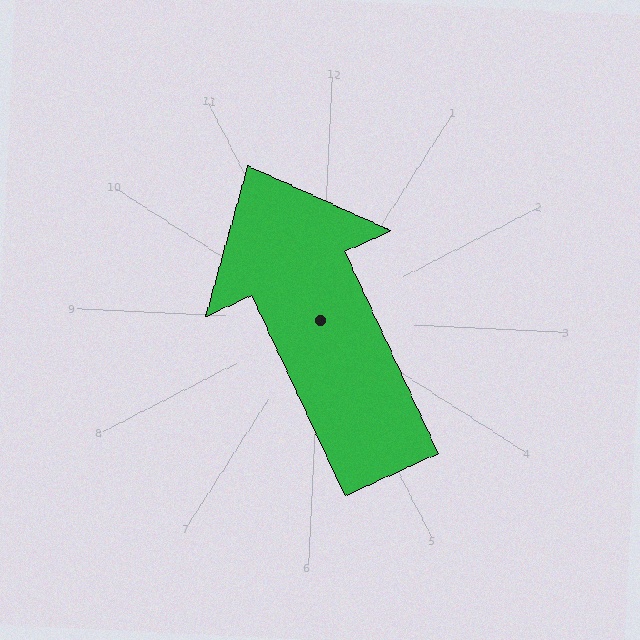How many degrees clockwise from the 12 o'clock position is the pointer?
Approximately 332 degrees.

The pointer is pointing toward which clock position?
Roughly 11 o'clock.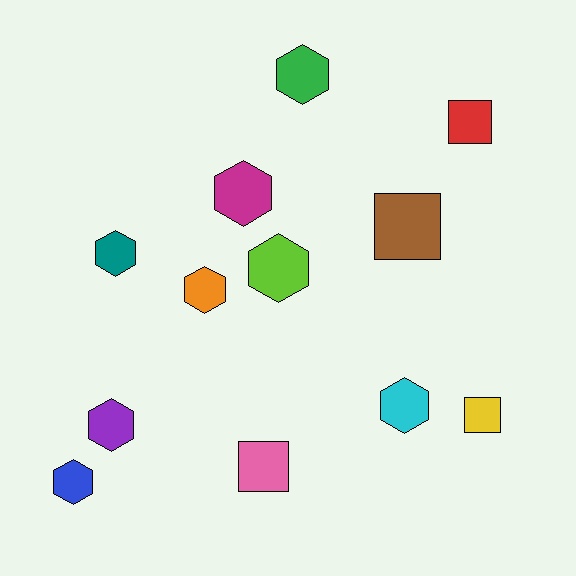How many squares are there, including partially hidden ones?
There are 4 squares.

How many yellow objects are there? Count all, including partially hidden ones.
There is 1 yellow object.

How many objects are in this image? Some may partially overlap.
There are 12 objects.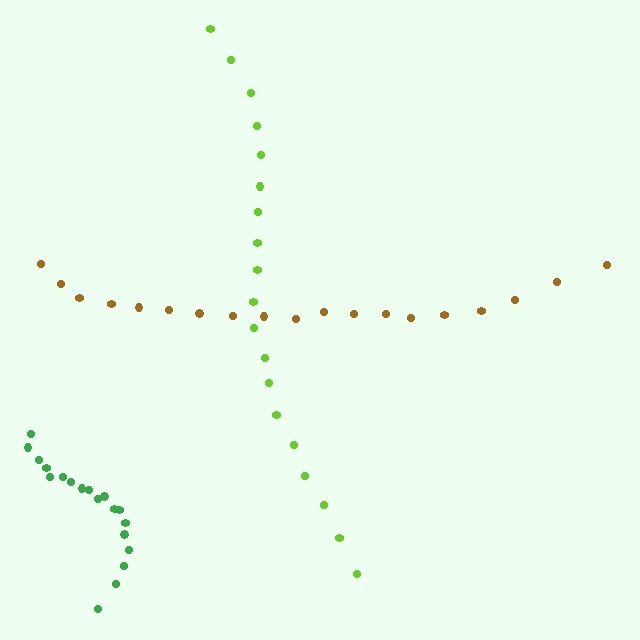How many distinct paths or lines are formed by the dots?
There are 3 distinct paths.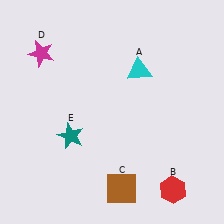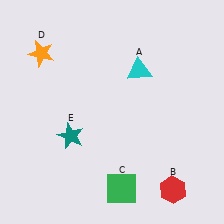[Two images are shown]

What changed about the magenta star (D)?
In Image 1, D is magenta. In Image 2, it changed to orange.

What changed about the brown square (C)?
In Image 1, C is brown. In Image 2, it changed to green.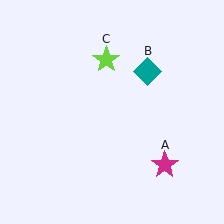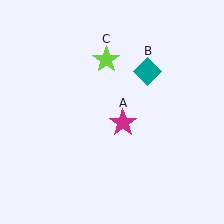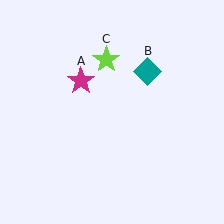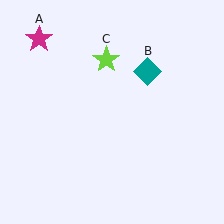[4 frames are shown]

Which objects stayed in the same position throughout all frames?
Teal diamond (object B) and lime star (object C) remained stationary.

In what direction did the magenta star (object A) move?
The magenta star (object A) moved up and to the left.